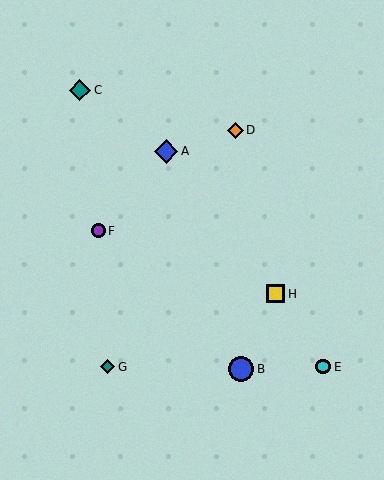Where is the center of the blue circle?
The center of the blue circle is at (241, 369).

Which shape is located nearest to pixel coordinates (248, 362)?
The blue circle (labeled B) at (241, 369) is nearest to that location.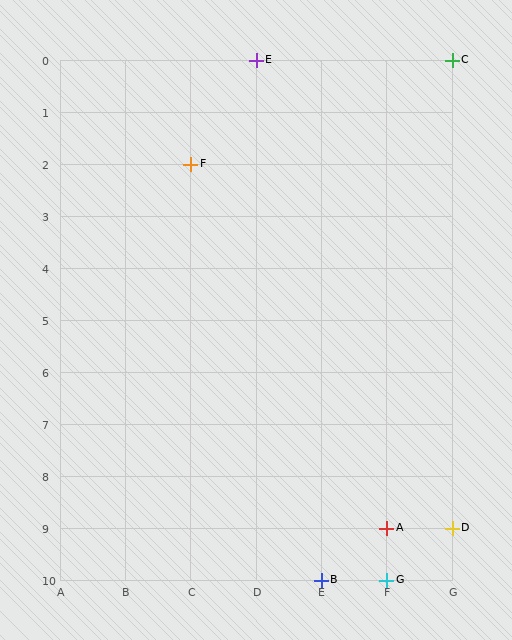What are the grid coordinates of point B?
Point B is at grid coordinates (E, 10).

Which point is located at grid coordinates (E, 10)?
Point B is at (E, 10).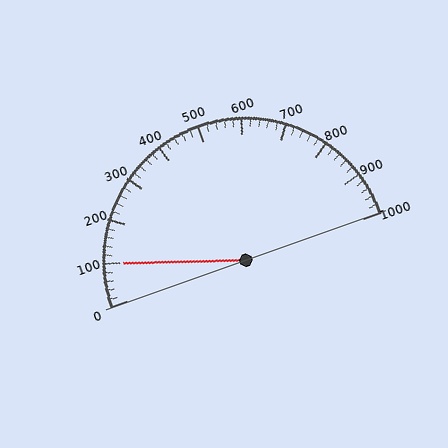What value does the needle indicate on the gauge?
The needle indicates approximately 100.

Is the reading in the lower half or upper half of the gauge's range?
The reading is in the lower half of the range (0 to 1000).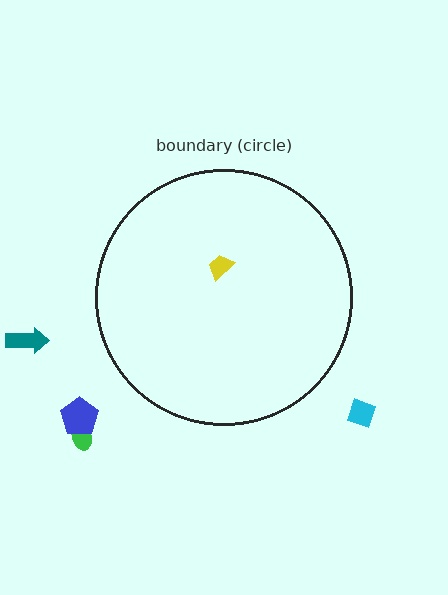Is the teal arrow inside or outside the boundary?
Outside.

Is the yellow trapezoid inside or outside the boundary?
Inside.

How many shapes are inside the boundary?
1 inside, 4 outside.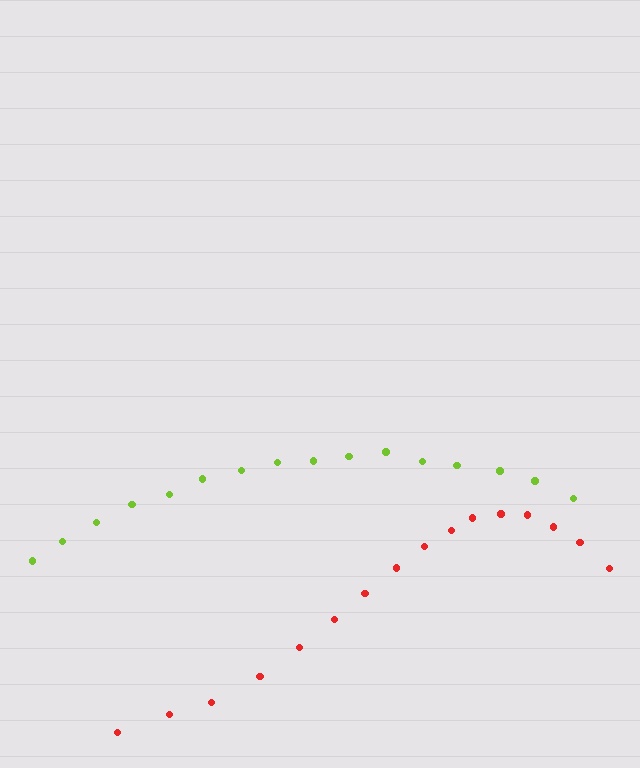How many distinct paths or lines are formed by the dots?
There are 2 distinct paths.